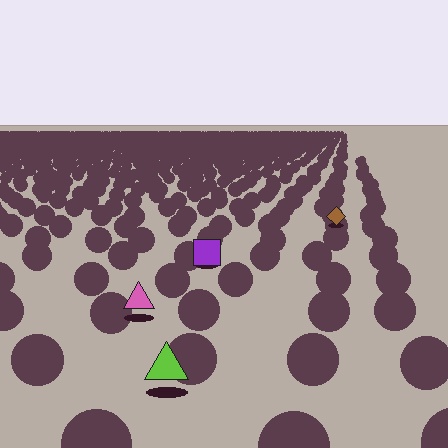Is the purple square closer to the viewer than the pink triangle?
No. The pink triangle is closer — you can tell from the texture gradient: the ground texture is coarser near it.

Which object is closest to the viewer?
The lime triangle is closest. The texture marks near it are larger and more spread out.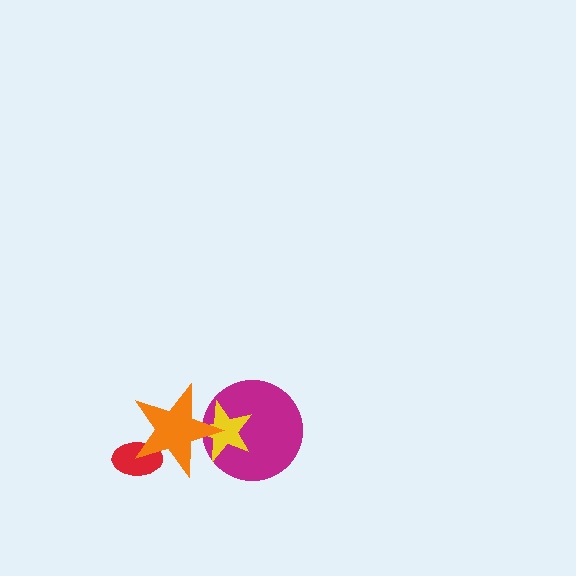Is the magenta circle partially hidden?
Yes, it is partially covered by another shape.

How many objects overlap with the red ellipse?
1 object overlaps with the red ellipse.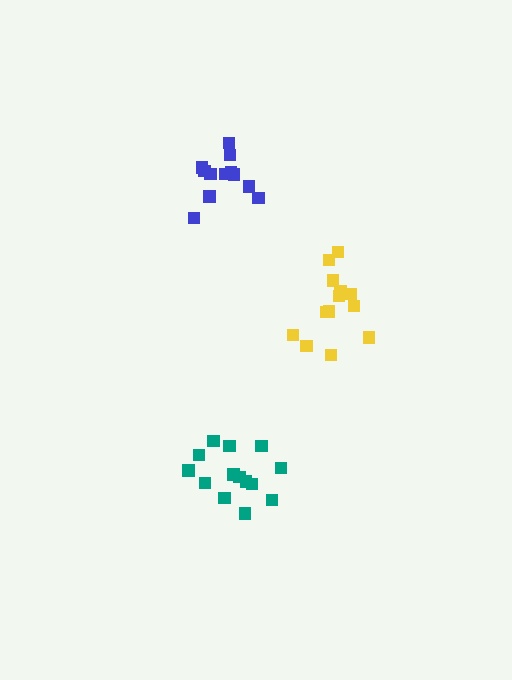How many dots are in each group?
Group 1: 14 dots, Group 2: 13 dots, Group 3: 12 dots (39 total).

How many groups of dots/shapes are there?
There are 3 groups.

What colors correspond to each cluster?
The clusters are colored: teal, yellow, blue.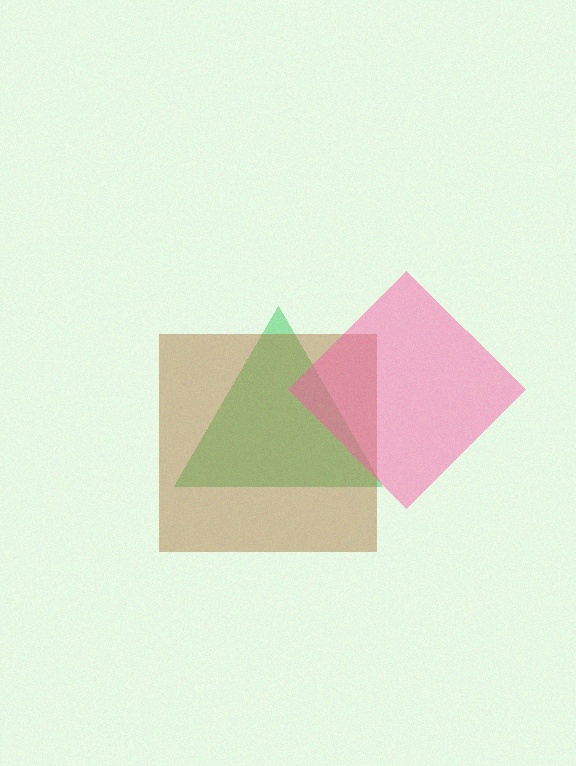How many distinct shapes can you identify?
There are 3 distinct shapes: a green triangle, a brown square, a pink diamond.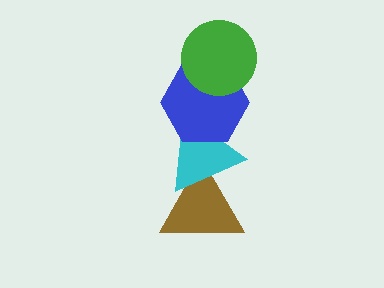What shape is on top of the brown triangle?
The cyan triangle is on top of the brown triangle.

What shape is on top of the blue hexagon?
The green circle is on top of the blue hexagon.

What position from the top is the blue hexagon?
The blue hexagon is 2nd from the top.